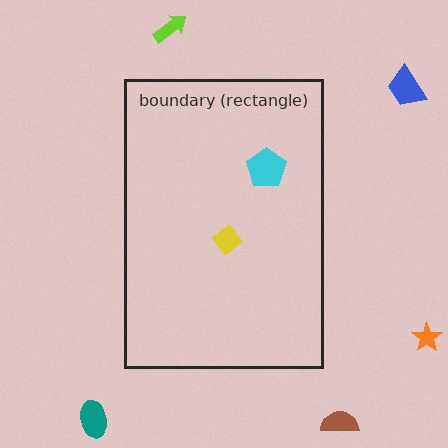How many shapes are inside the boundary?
2 inside, 5 outside.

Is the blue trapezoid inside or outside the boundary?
Outside.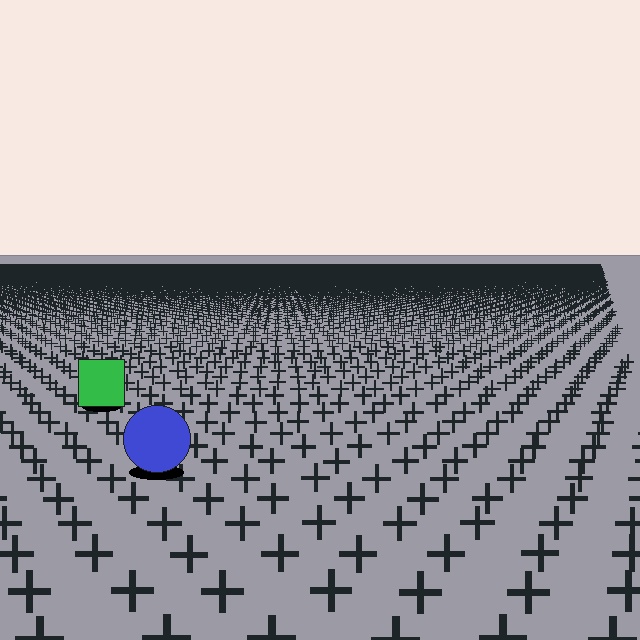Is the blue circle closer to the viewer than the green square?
Yes. The blue circle is closer — you can tell from the texture gradient: the ground texture is coarser near it.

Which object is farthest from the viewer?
The green square is farthest from the viewer. It appears smaller and the ground texture around it is denser.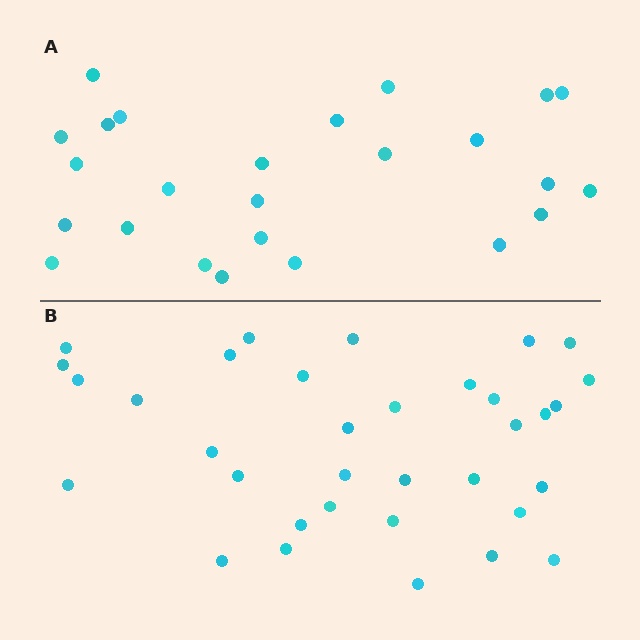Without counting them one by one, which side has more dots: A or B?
Region B (the bottom region) has more dots.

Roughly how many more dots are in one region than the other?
Region B has roughly 8 or so more dots than region A.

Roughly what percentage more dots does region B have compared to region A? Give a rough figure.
About 35% more.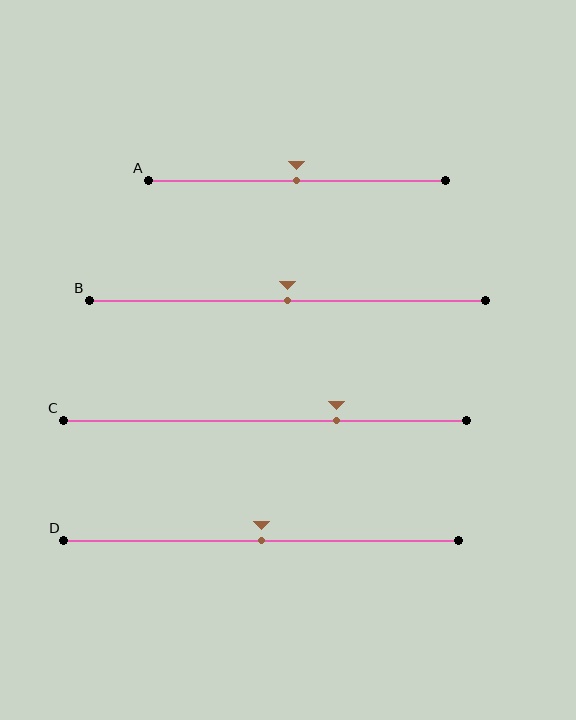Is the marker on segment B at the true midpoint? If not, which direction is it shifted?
Yes, the marker on segment B is at the true midpoint.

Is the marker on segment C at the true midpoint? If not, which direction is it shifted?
No, the marker on segment C is shifted to the right by about 18% of the segment length.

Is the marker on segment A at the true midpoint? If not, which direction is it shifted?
Yes, the marker on segment A is at the true midpoint.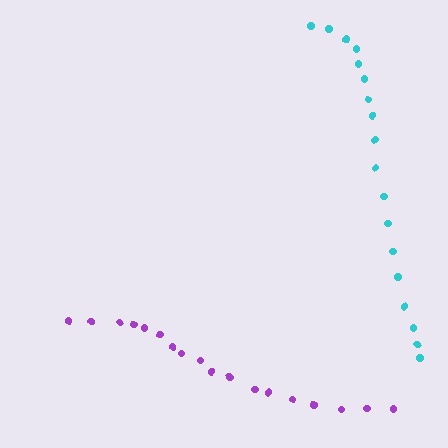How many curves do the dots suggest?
There are 2 distinct paths.